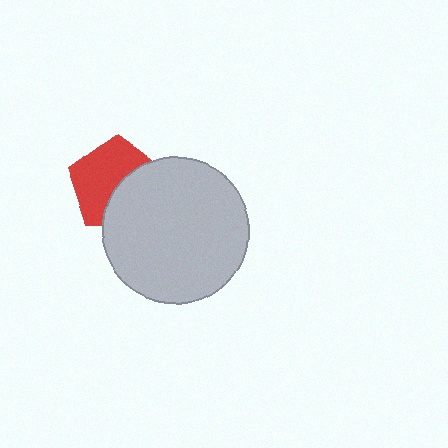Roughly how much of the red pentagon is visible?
About half of it is visible (roughly 58%).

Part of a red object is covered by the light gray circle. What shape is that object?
It is a pentagon.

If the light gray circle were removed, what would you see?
You would see the complete red pentagon.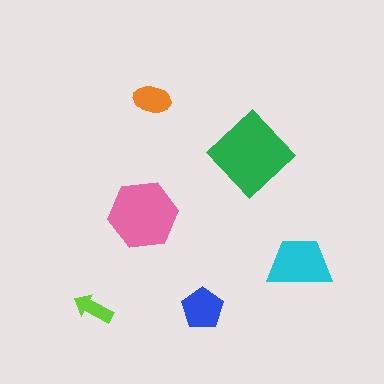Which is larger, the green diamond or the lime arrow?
The green diamond.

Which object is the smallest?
The lime arrow.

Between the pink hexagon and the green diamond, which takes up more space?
The green diamond.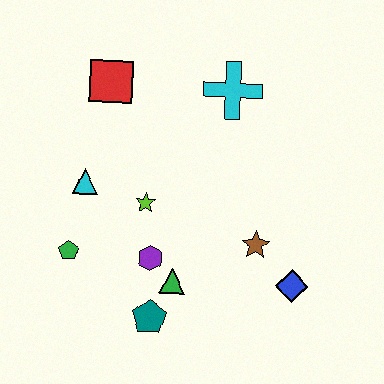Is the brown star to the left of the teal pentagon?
No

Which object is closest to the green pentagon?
The cyan triangle is closest to the green pentagon.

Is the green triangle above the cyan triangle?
No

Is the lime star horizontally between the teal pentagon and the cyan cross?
No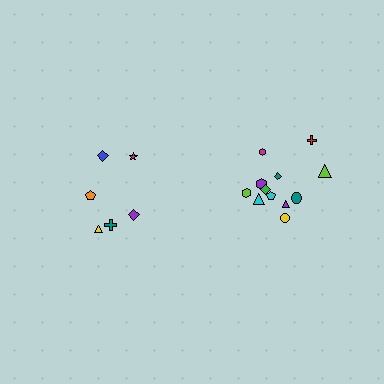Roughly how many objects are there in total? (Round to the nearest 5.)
Roughly 20 objects in total.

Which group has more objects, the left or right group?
The right group.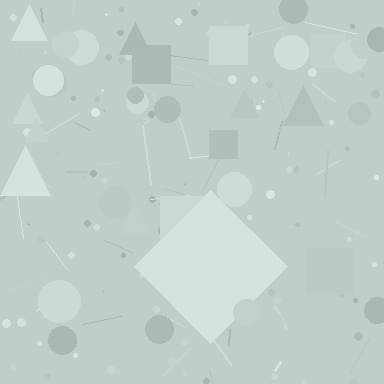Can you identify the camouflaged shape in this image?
The camouflaged shape is a diamond.